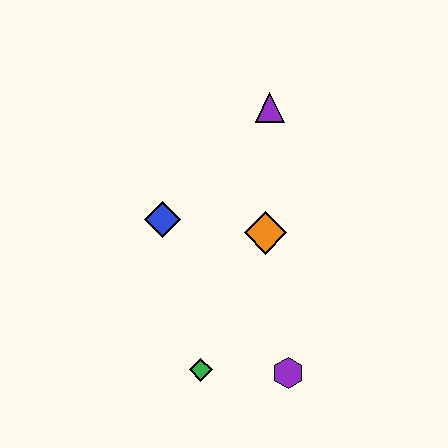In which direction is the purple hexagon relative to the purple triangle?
The purple hexagon is below the purple triangle.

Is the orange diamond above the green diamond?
Yes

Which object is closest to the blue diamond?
The orange diamond is closest to the blue diamond.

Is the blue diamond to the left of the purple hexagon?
Yes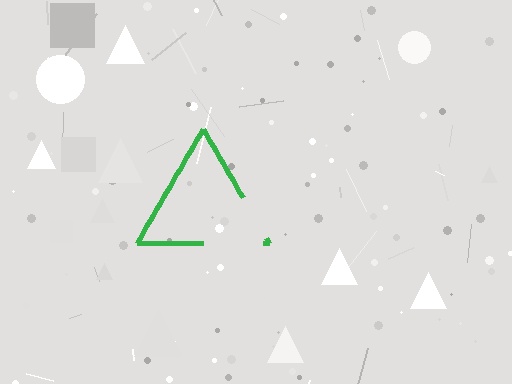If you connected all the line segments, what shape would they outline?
They would outline a triangle.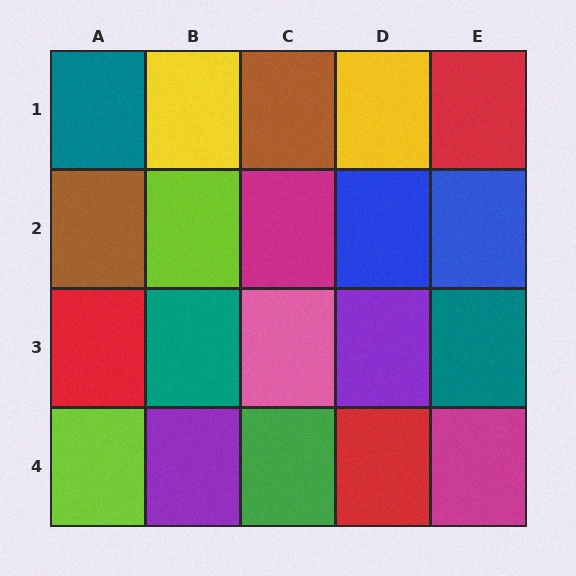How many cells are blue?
2 cells are blue.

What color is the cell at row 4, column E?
Magenta.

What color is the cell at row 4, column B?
Purple.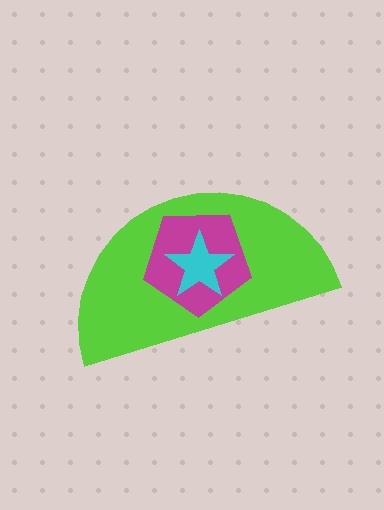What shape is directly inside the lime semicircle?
The magenta pentagon.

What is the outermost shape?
The lime semicircle.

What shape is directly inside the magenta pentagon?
The cyan star.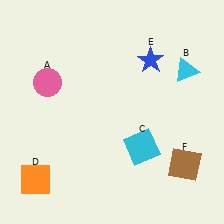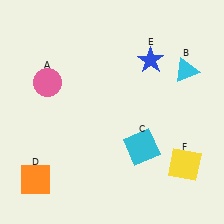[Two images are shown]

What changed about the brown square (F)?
In Image 1, F is brown. In Image 2, it changed to yellow.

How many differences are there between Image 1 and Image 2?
There is 1 difference between the two images.